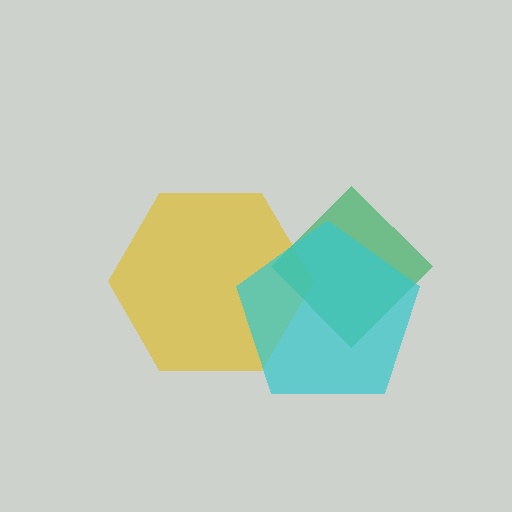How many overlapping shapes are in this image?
There are 3 overlapping shapes in the image.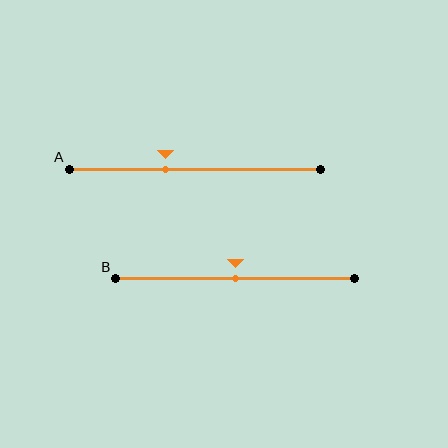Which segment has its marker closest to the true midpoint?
Segment B has its marker closest to the true midpoint.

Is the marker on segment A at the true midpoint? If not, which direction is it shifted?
No, the marker on segment A is shifted to the left by about 12% of the segment length.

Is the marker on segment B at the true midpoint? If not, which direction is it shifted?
Yes, the marker on segment B is at the true midpoint.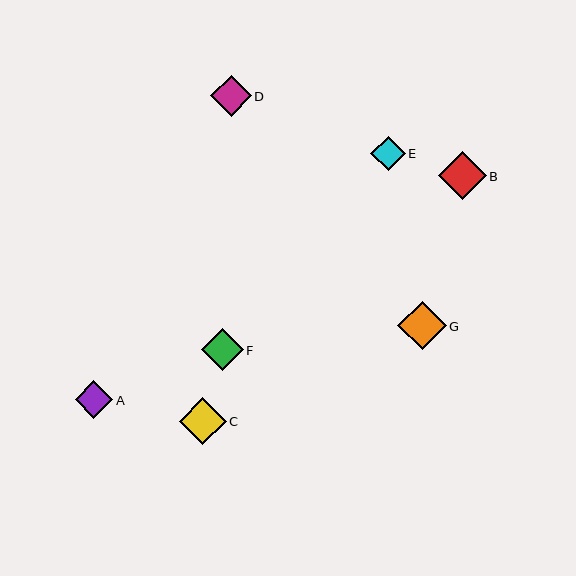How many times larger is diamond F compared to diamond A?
Diamond F is approximately 1.1 times the size of diamond A.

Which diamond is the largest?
Diamond G is the largest with a size of approximately 48 pixels.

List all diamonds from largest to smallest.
From largest to smallest: G, B, C, F, D, A, E.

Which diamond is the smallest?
Diamond E is the smallest with a size of approximately 35 pixels.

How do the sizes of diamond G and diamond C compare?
Diamond G and diamond C are approximately the same size.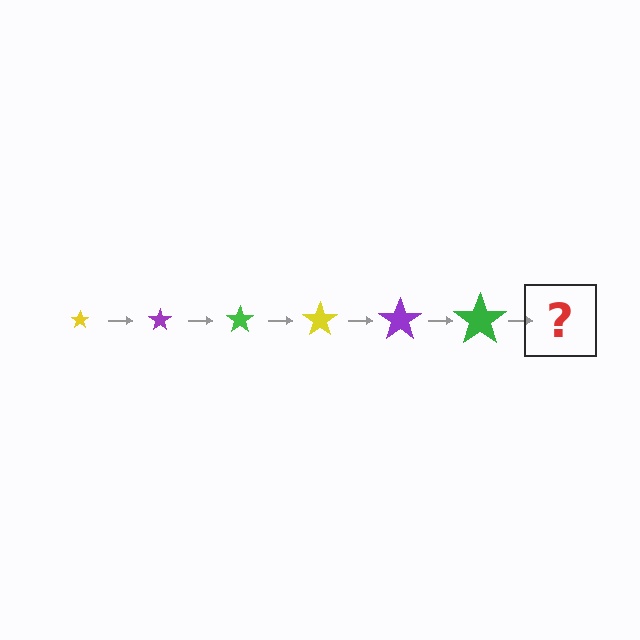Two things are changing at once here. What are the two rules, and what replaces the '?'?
The two rules are that the star grows larger each step and the color cycles through yellow, purple, and green. The '?' should be a yellow star, larger than the previous one.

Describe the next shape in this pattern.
It should be a yellow star, larger than the previous one.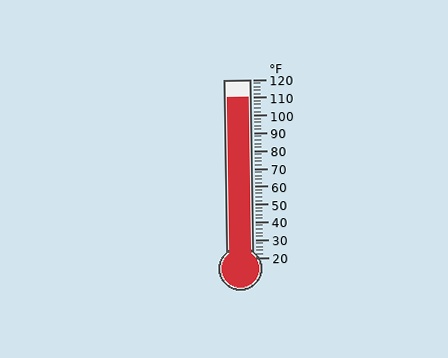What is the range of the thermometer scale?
The thermometer scale ranges from 20°F to 120°F.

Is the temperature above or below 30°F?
The temperature is above 30°F.